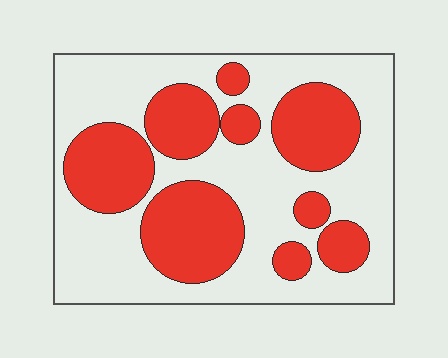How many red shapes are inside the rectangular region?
9.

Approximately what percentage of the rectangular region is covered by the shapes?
Approximately 40%.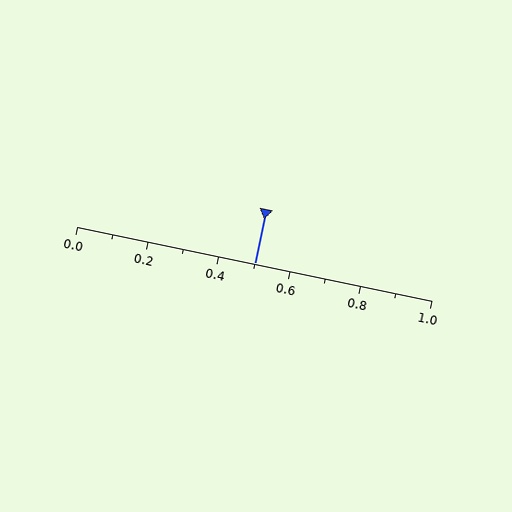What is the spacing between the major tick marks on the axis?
The major ticks are spaced 0.2 apart.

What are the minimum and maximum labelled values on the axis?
The axis runs from 0.0 to 1.0.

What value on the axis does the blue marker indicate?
The marker indicates approximately 0.5.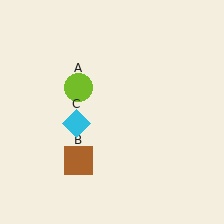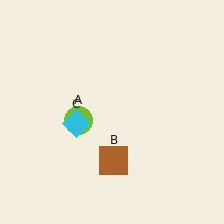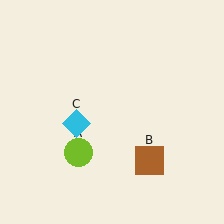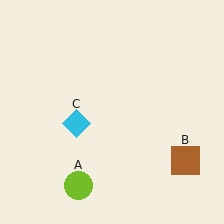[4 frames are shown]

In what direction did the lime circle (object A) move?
The lime circle (object A) moved down.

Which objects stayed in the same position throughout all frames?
Cyan diamond (object C) remained stationary.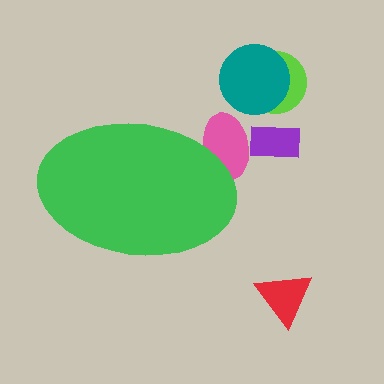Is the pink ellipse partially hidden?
Yes, the pink ellipse is partially hidden behind the green ellipse.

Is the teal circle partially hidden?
No, the teal circle is fully visible.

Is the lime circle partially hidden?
No, the lime circle is fully visible.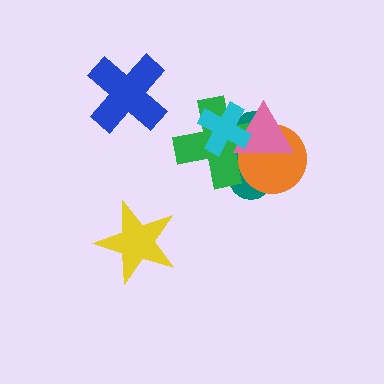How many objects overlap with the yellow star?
0 objects overlap with the yellow star.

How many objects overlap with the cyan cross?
3 objects overlap with the cyan cross.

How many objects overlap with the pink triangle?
4 objects overlap with the pink triangle.